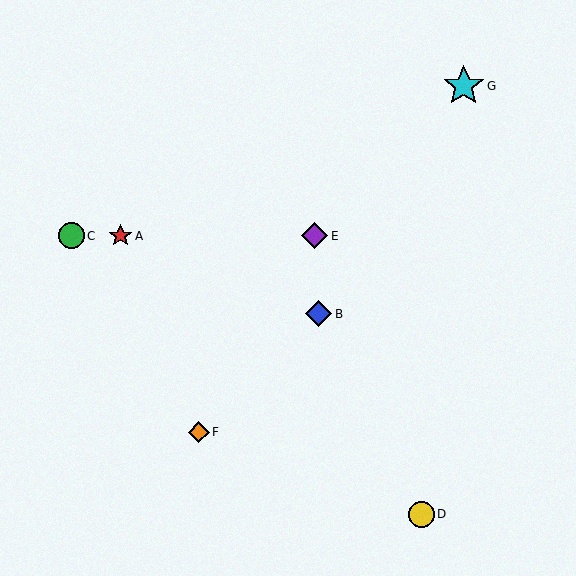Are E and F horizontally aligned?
No, E is at y≈236 and F is at y≈432.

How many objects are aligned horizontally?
3 objects (A, C, E) are aligned horizontally.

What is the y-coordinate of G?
Object G is at y≈86.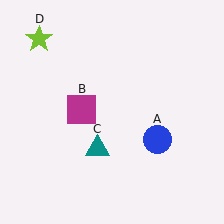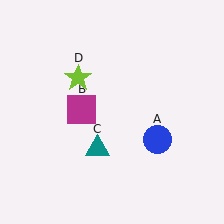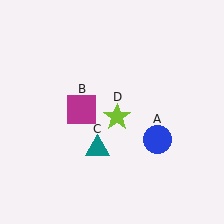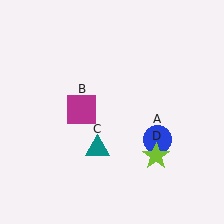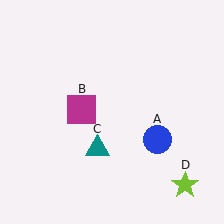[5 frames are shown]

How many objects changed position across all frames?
1 object changed position: lime star (object D).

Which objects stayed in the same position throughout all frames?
Blue circle (object A) and magenta square (object B) and teal triangle (object C) remained stationary.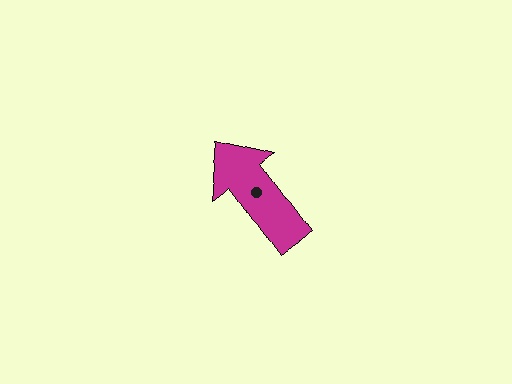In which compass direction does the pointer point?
Northwest.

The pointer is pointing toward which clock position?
Roughly 11 o'clock.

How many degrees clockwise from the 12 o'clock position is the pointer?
Approximately 324 degrees.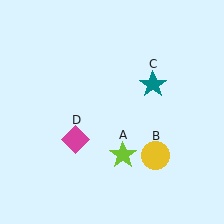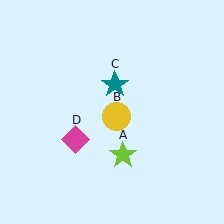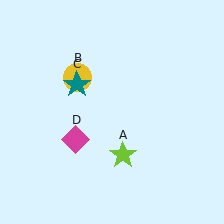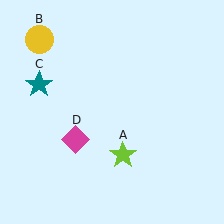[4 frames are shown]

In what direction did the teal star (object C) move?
The teal star (object C) moved left.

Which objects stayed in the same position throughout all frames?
Lime star (object A) and magenta diamond (object D) remained stationary.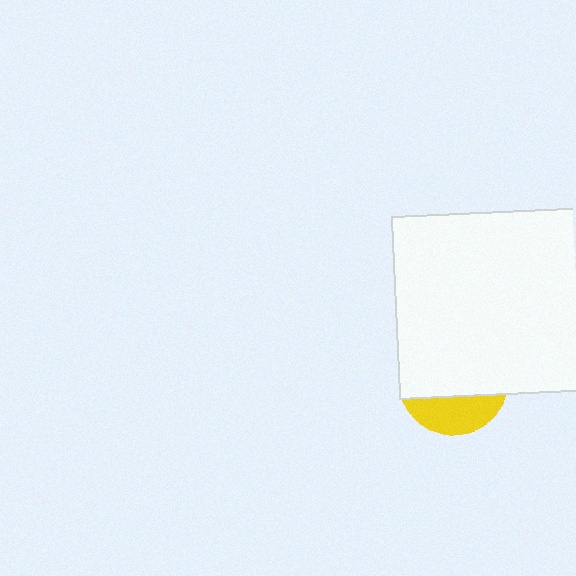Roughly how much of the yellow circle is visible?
A small part of it is visible (roughly 30%).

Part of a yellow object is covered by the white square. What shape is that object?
It is a circle.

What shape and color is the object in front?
The object in front is a white square.